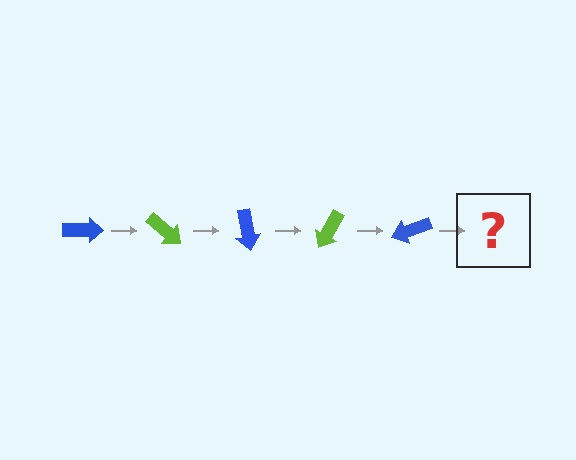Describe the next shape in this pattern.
It should be a lime arrow, rotated 200 degrees from the start.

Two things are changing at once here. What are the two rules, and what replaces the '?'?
The two rules are that it rotates 40 degrees each step and the color cycles through blue and lime. The '?' should be a lime arrow, rotated 200 degrees from the start.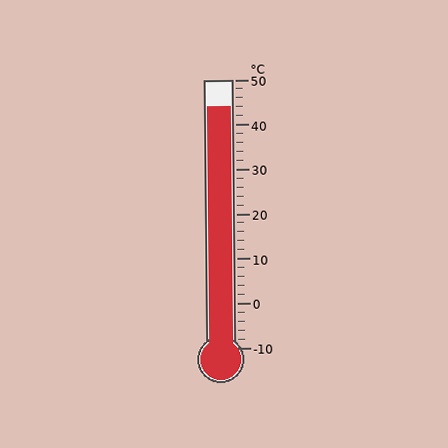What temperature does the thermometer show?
The thermometer shows approximately 44°C.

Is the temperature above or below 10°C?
The temperature is above 10°C.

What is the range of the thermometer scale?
The thermometer scale ranges from -10°C to 50°C.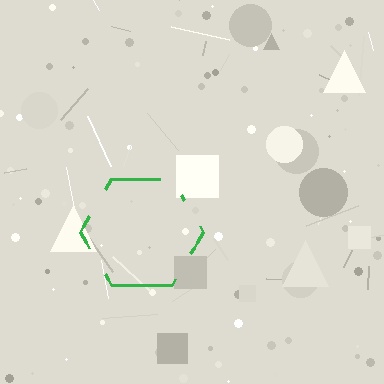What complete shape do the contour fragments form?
The contour fragments form a hexagon.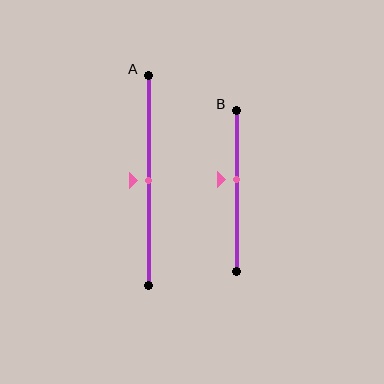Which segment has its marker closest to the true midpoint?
Segment A has its marker closest to the true midpoint.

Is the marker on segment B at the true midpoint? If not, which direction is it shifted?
No, the marker on segment B is shifted upward by about 7% of the segment length.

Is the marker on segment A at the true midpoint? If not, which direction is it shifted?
Yes, the marker on segment A is at the true midpoint.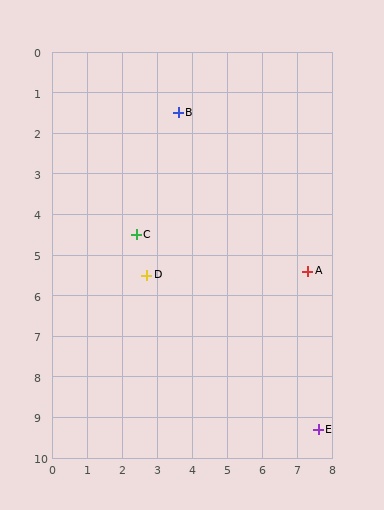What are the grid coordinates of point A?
Point A is at approximately (7.3, 5.4).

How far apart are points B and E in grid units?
Points B and E are about 8.8 grid units apart.